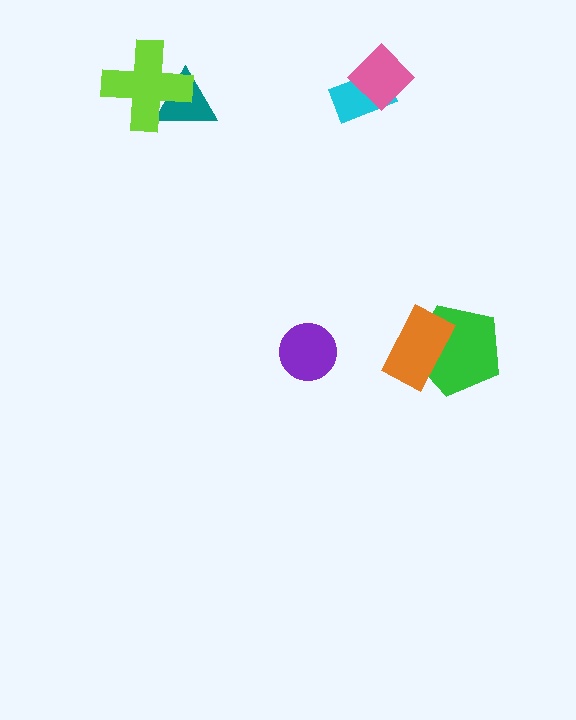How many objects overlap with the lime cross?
1 object overlaps with the lime cross.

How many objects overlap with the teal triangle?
1 object overlaps with the teal triangle.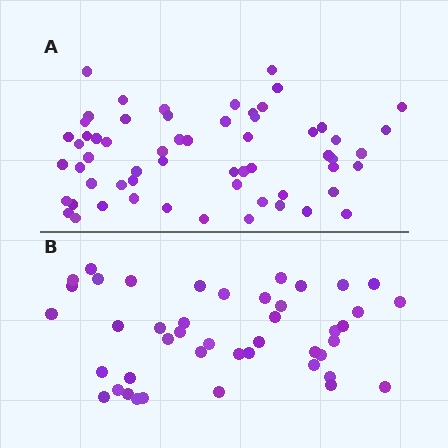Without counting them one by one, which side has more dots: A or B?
Region A (the top region) has more dots.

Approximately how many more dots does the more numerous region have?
Region A has approximately 15 more dots than region B.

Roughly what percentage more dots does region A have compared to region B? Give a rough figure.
About 35% more.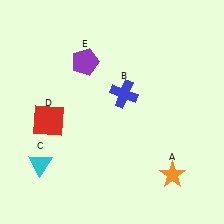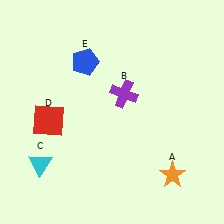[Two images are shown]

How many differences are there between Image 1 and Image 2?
There are 2 differences between the two images.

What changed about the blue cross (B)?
In Image 1, B is blue. In Image 2, it changed to purple.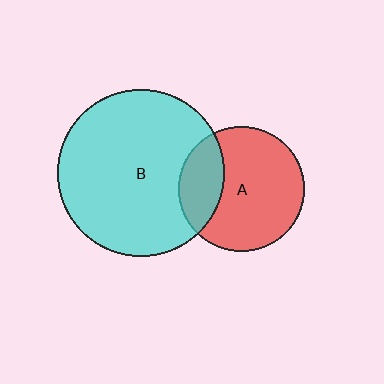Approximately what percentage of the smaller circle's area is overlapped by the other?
Approximately 25%.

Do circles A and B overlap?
Yes.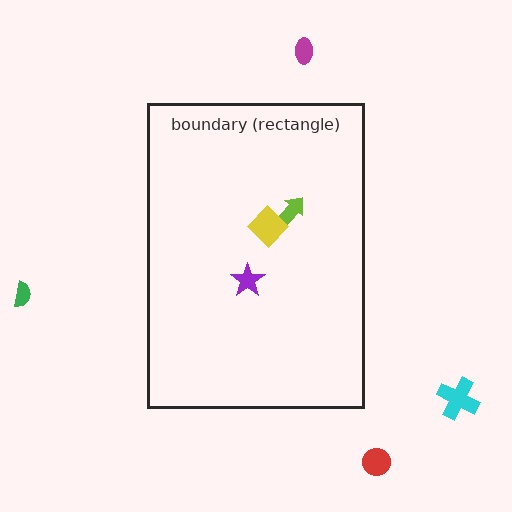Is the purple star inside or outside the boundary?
Inside.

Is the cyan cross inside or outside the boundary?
Outside.